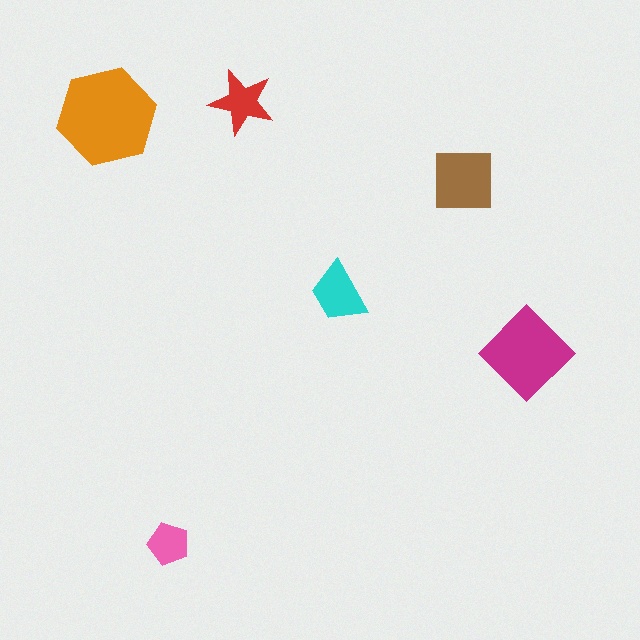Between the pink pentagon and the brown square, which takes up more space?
The brown square.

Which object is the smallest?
The pink pentagon.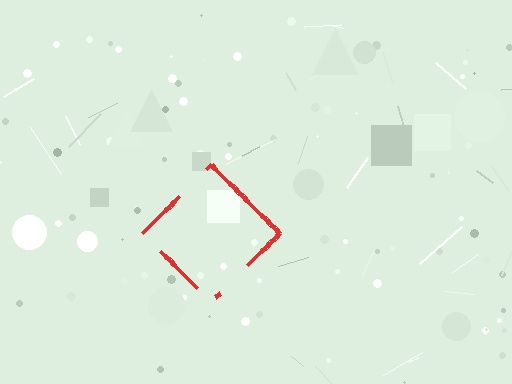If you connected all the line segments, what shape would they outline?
They would outline a diamond.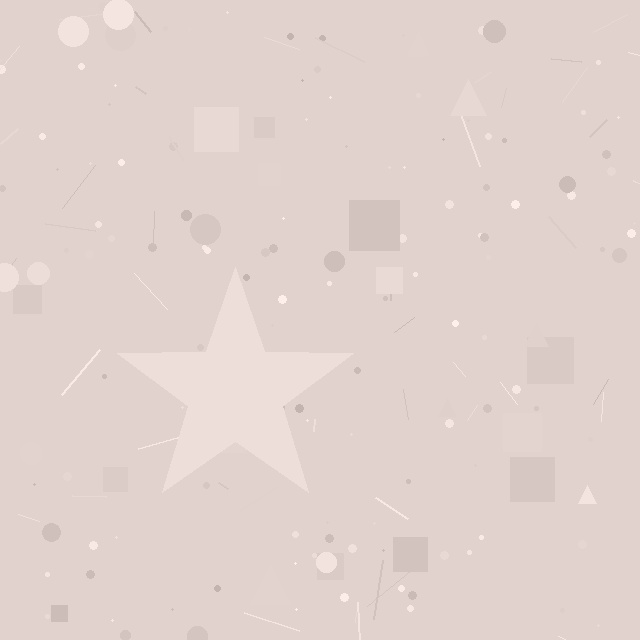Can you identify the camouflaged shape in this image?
The camouflaged shape is a star.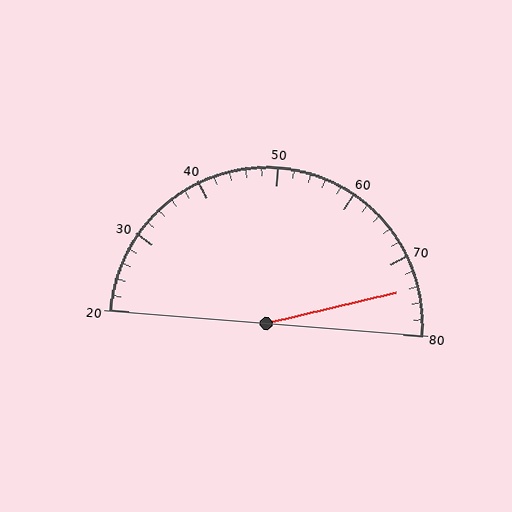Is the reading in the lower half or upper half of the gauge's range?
The reading is in the upper half of the range (20 to 80).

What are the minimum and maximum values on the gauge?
The gauge ranges from 20 to 80.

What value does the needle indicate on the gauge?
The needle indicates approximately 74.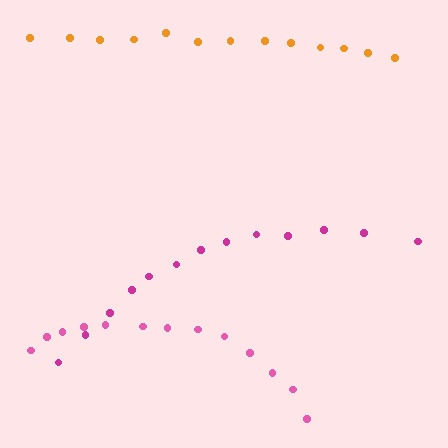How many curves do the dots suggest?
There are 3 distinct paths.